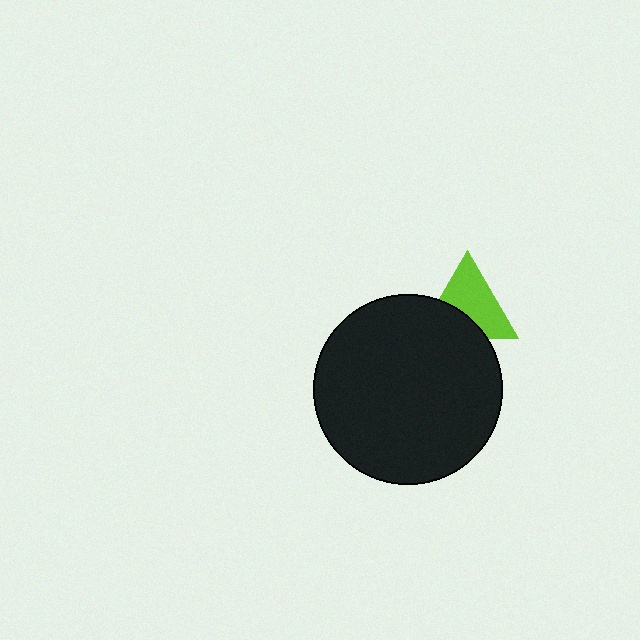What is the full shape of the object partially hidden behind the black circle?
The partially hidden object is a lime triangle.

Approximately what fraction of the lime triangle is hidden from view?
Roughly 37% of the lime triangle is hidden behind the black circle.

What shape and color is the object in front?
The object in front is a black circle.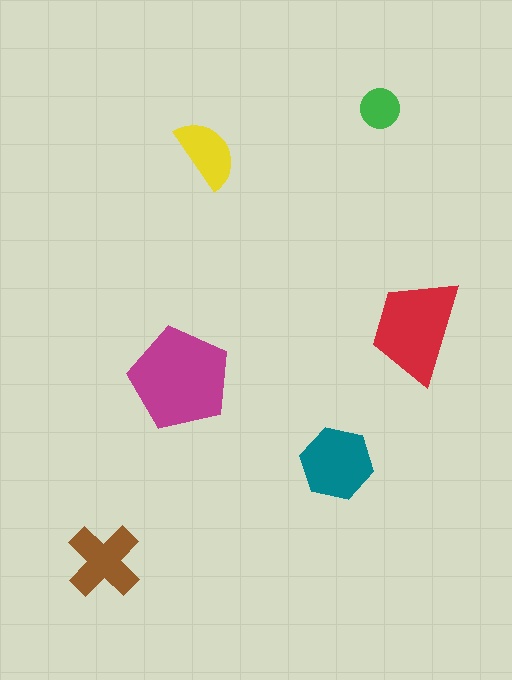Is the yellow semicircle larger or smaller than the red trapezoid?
Smaller.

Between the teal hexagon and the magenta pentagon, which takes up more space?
The magenta pentagon.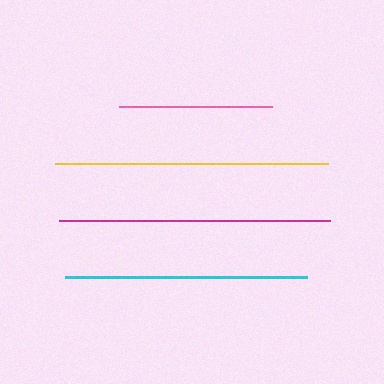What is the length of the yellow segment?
The yellow segment is approximately 274 pixels long.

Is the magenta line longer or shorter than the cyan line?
The magenta line is longer than the cyan line.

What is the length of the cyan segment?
The cyan segment is approximately 242 pixels long.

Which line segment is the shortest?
The pink line is the shortest at approximately 153 pixels.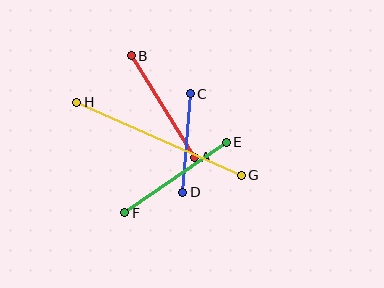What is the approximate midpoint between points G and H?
The midpoint is at approximately (159, 139) pixels.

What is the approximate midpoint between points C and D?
The midpoint is at approximately (187, 143) pixels.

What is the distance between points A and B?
The distance is approximately 120 pixels.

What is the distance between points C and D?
The distance is approximately 99 pixels.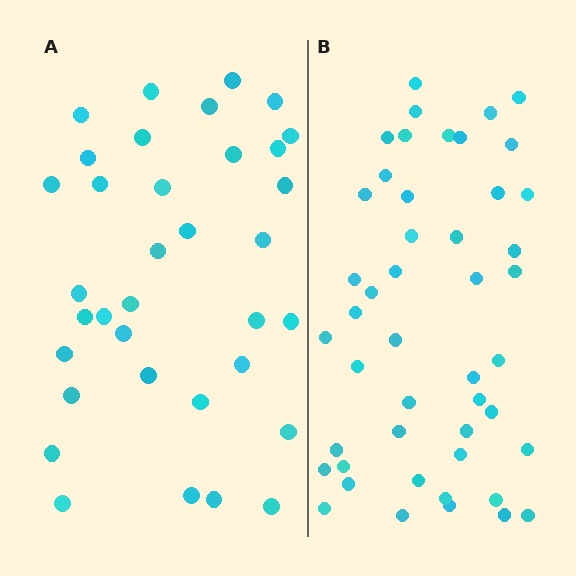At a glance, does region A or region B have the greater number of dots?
Region B (the right region) has more dots.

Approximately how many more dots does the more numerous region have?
Region B has roughly 12 or so more dots than region A.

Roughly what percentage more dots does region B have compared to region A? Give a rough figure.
About 35% more.